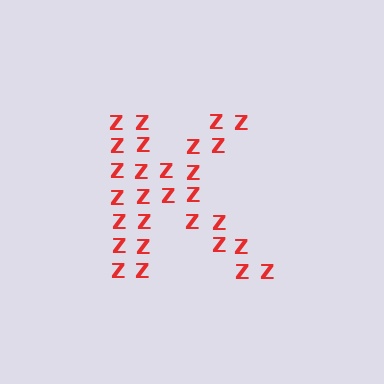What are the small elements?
The small elements are letter Z's.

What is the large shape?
The large shape is the letter K.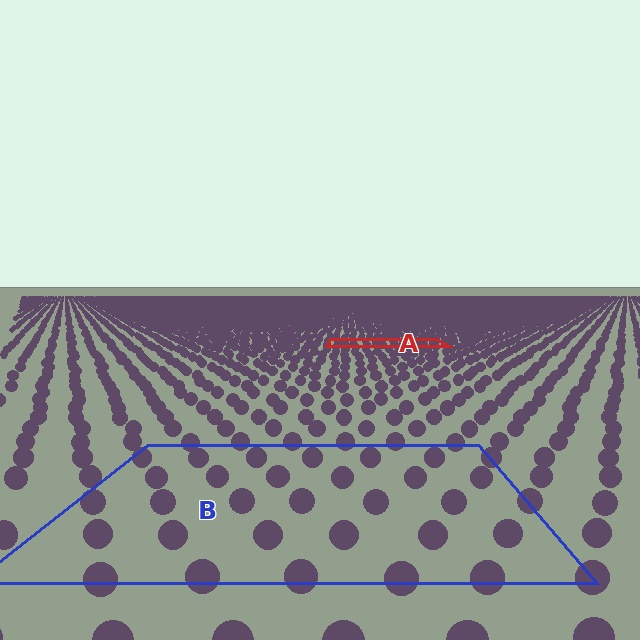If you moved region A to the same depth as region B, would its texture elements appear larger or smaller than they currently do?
They would appear larger. At a closer depth, the same texture elements are projected at a bigger on-screen size.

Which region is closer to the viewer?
Region B is closer. The texture elements there are larger and more spread out.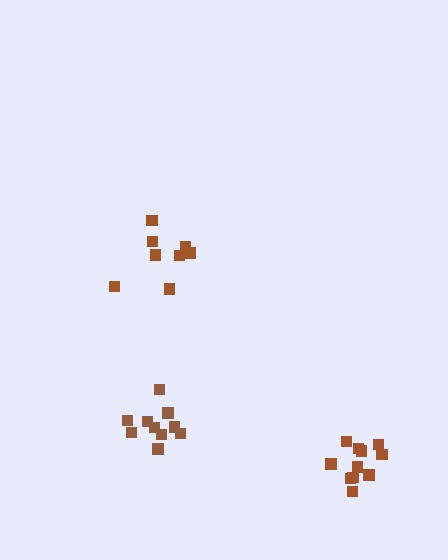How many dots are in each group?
Group 1: 10 dots, Group 2: 8 dots, Group 3: 11 dots (29 total).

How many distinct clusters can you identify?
There are 3 distinct clusters.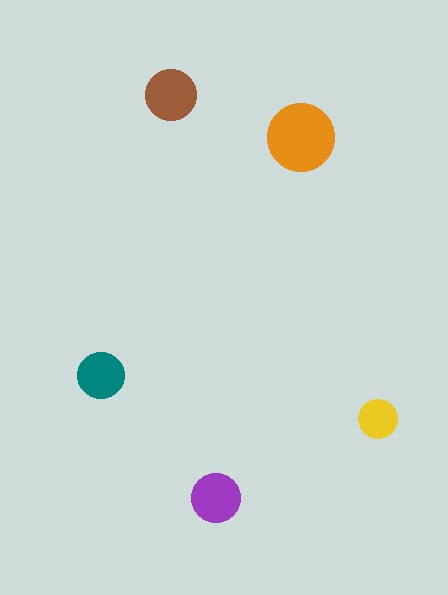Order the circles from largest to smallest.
the orange one, the brown one, the purple one, the teal one, the yellow one.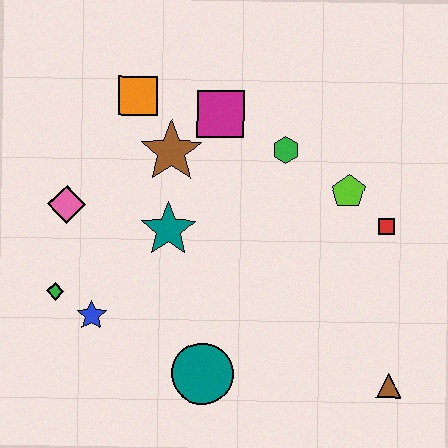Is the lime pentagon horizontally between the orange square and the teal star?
No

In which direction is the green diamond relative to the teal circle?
The green diamond is to the left of the teal circle.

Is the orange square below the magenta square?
No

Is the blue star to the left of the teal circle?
Yes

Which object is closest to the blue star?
The green diamond is closest to the blue star.